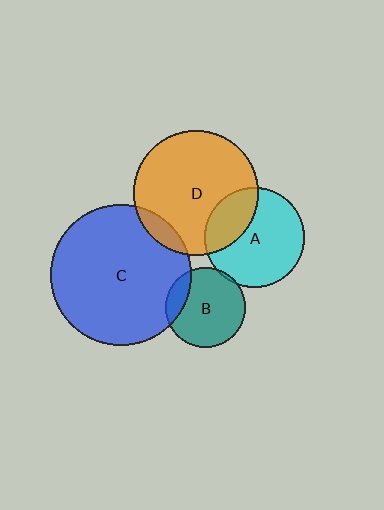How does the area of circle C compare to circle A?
Approximately 2.0 times.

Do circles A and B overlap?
Yes.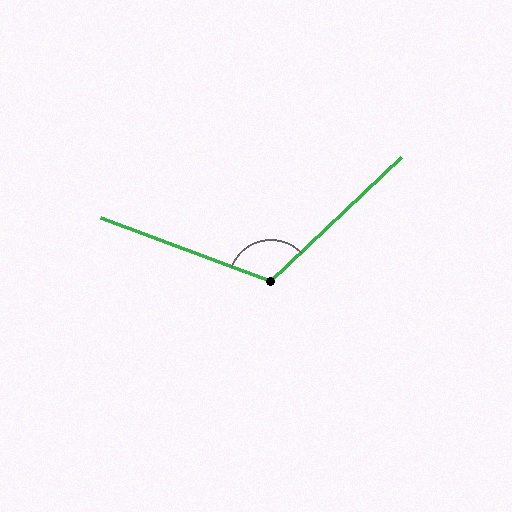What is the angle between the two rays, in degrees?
Approximately 116 degrees.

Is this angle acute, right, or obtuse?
It is obtuse.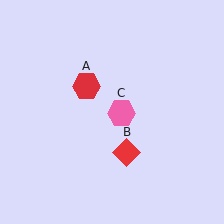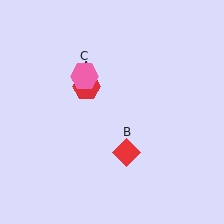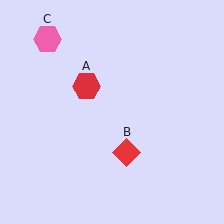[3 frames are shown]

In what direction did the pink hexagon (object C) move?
The pink hexagon (object C) moved up and to the left.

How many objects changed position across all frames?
1 object changed position: pink hexagon (object C).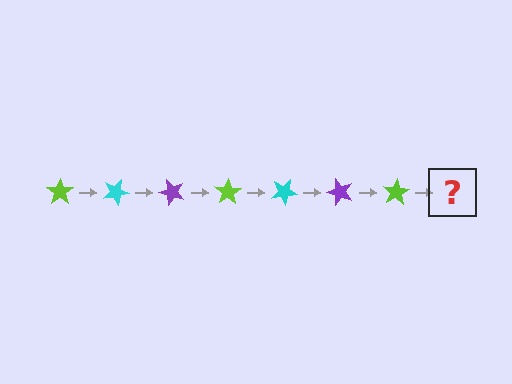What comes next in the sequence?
The next element should be a cyan star, rotated 175 degrees from the start.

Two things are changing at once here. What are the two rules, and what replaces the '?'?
The two rules are that it rotates 25 degrees each step and the color cycles through lime, cyan, and purple. The '?' should be a cyan star, rotated 175 degrees from the start.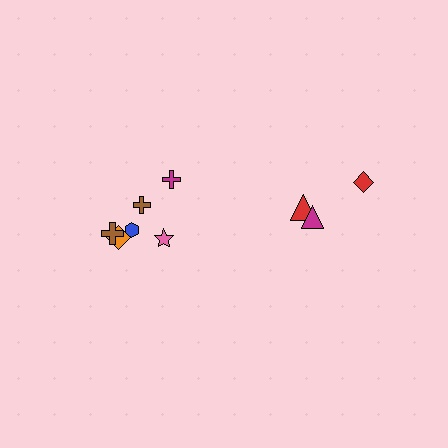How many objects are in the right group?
There are 3 objects.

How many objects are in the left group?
There are 6 objects.